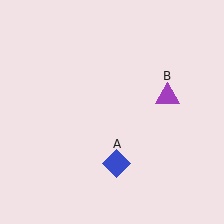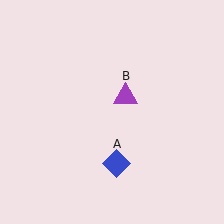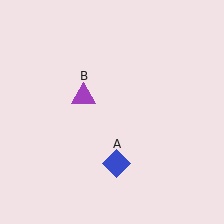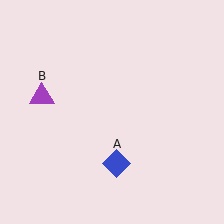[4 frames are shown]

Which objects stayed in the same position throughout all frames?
Blue diamond (object A) remained stationary.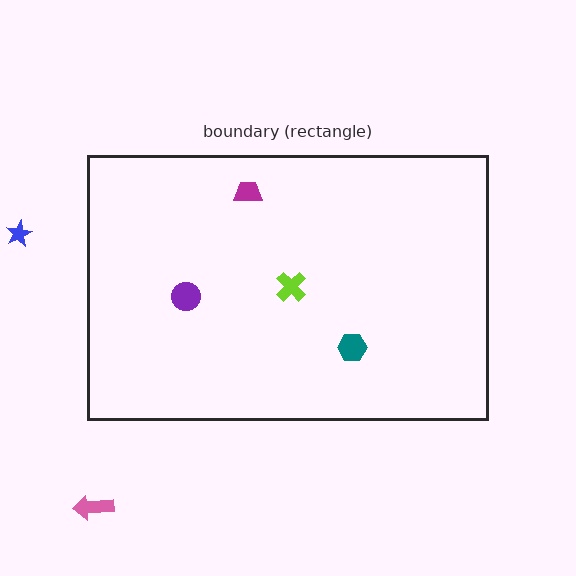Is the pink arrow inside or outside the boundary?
Outside.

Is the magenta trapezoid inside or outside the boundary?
Inside.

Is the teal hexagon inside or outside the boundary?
Inside.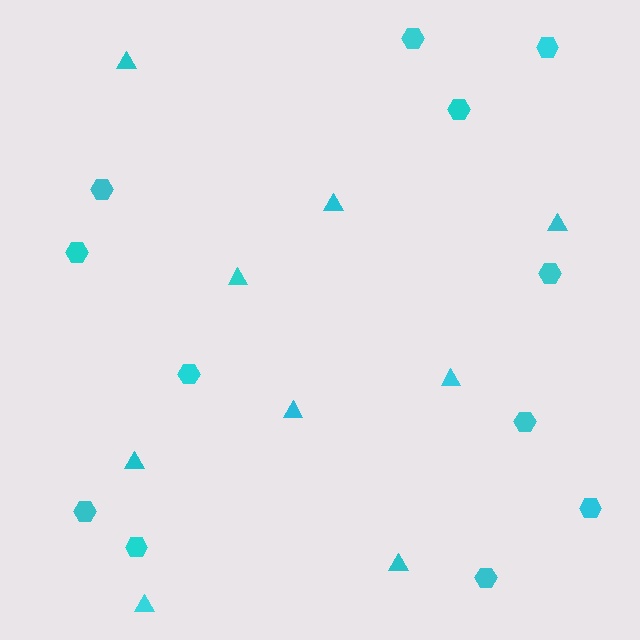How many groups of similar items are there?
There are 2 groups: one group of hexagons (12) and one group of triangles (9).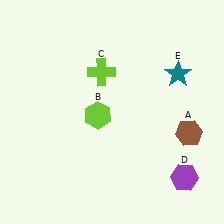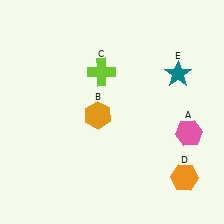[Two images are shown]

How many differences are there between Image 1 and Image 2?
There are 3 differences between the two images.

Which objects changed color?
A changed from brown to pink. B changed from lime to orange. D changed from purple to orange.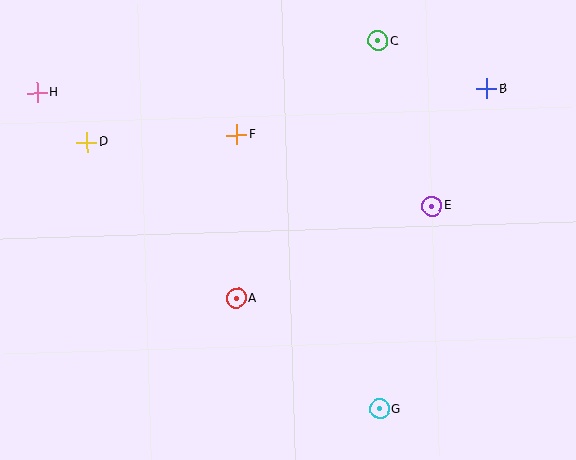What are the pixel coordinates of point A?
Point A is at (236, 298).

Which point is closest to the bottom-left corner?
Point A is closest to the bottom-left corner.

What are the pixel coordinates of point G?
Point G is at (380, 409).